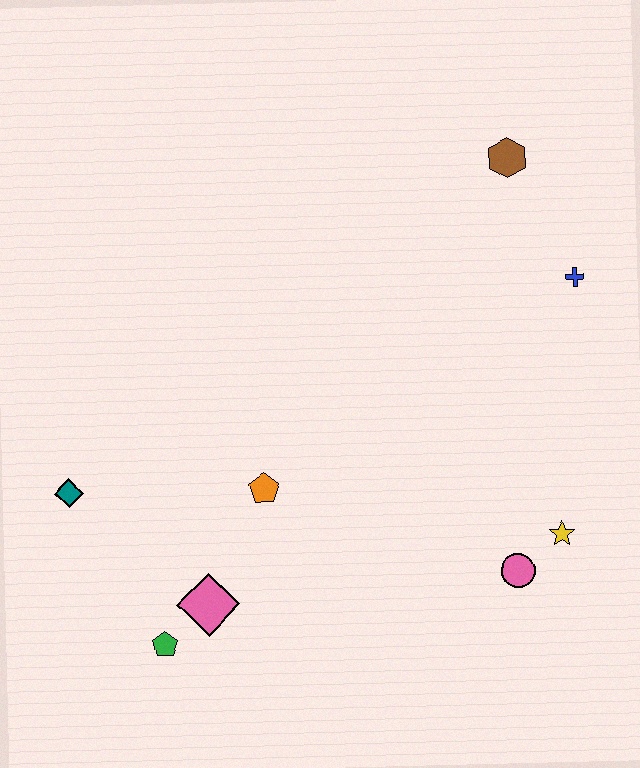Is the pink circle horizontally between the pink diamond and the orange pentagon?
No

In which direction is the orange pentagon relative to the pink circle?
The orange pentagon is to the left of the pink circle.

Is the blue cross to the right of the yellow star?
Yes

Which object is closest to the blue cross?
The brown hexagon is closest to the blue cross.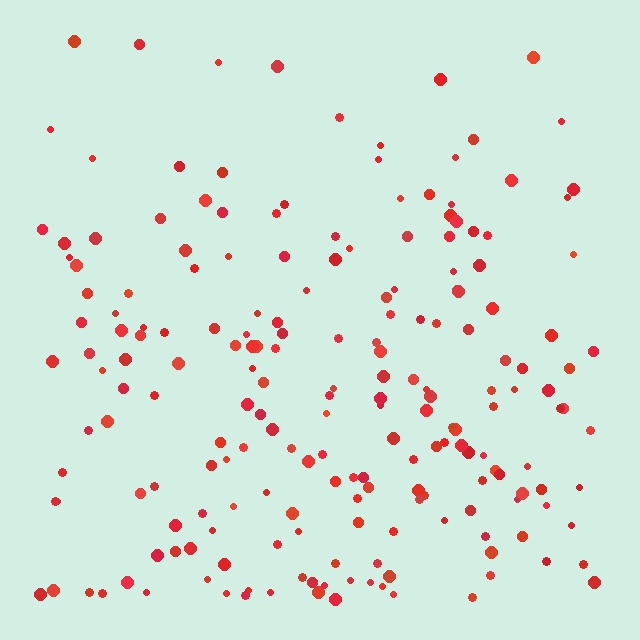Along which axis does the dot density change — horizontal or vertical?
Vertical.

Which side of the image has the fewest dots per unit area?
The top.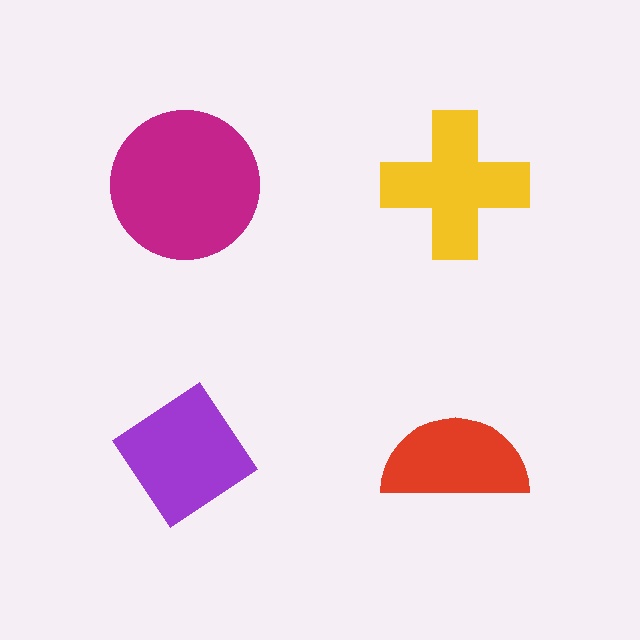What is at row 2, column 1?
A purple diamond.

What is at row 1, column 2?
A yellow cross.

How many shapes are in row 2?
2 shapes.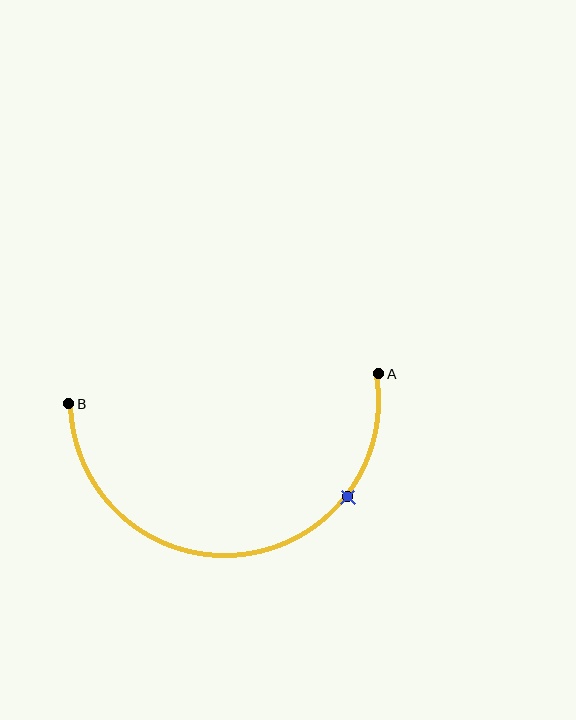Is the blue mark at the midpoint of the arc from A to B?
No. The blue mark lies on the arc but is closer to endpoint A. The arc midpoint would be at the point on the curve equidistant along the arc from both A and B.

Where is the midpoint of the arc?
The arc midpoint is the point on the curve farthest from the straight line joining A and B. It sits below that line.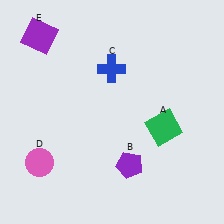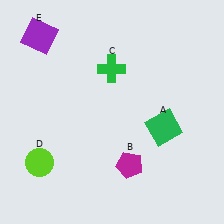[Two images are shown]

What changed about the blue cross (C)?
In Image 1, C is blue. In Image 2, it changed to green.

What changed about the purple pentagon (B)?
In Image 1, B is purple. In Image 2, it changed to magenta.